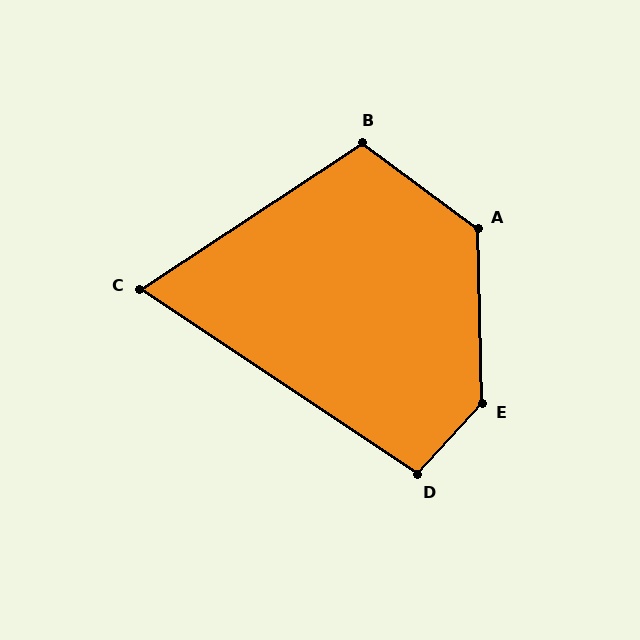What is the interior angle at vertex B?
Approximately 110 degrees (obtuse).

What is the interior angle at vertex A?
Approximately 128 degrees (obtuse).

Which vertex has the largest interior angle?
E, at approximately 136 degrees.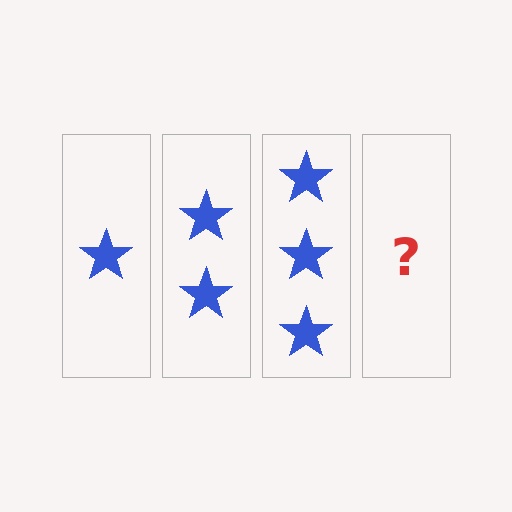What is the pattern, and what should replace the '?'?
The pattern is that each step adds one more star. The '?' should be 4 stars.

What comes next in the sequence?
The next element should be 4 stars.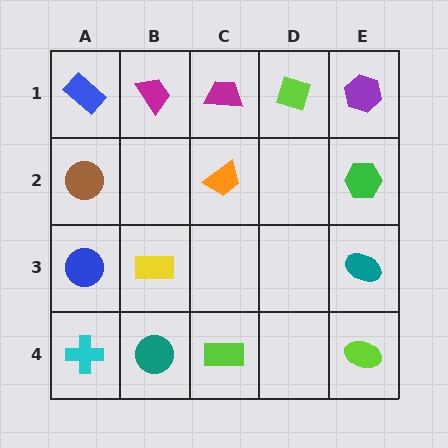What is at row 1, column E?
A purple hexagon.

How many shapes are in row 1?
5 shapes.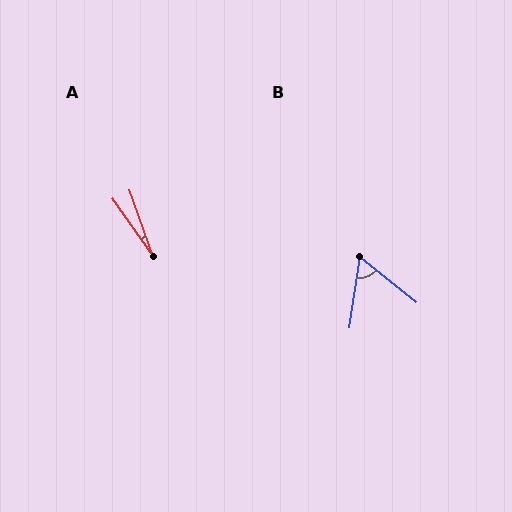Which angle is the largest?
B, at approximately 60 degrees.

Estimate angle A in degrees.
Approximately 16 degrees.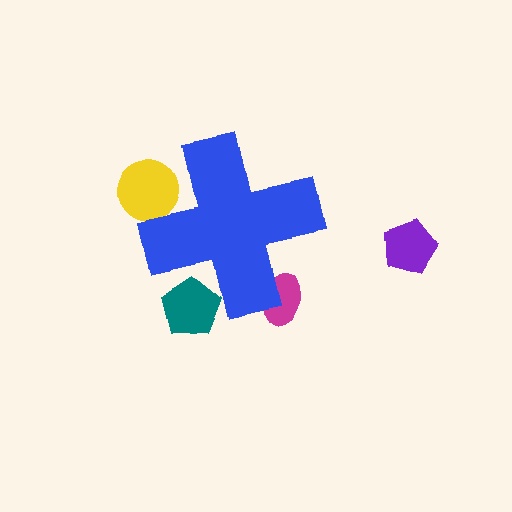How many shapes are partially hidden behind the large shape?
3 shapes are partially hidden.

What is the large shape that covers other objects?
A blue cross.